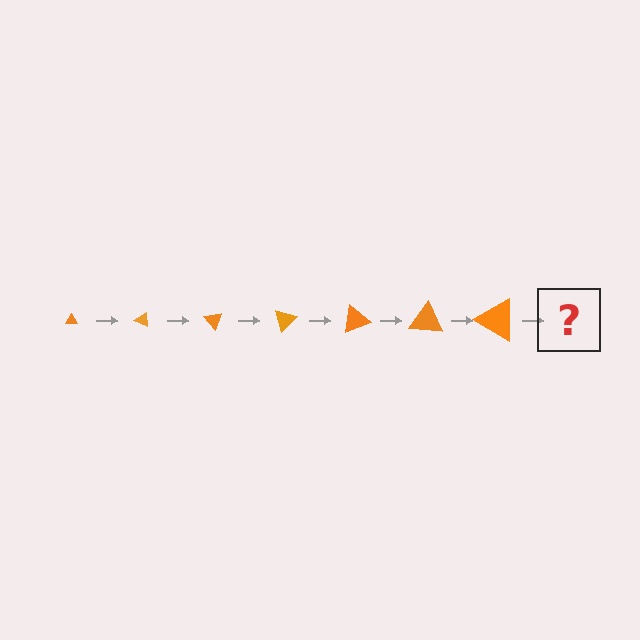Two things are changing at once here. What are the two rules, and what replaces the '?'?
The two rules are that the triangle grows larger each step and it rotates 25 degrees each step. The '?' should be a triangle, larger than the previous one and rotated 175 degrees from the start.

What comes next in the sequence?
The next element should be a triangle, larger than the previous one and rotated 175 degrees from the start.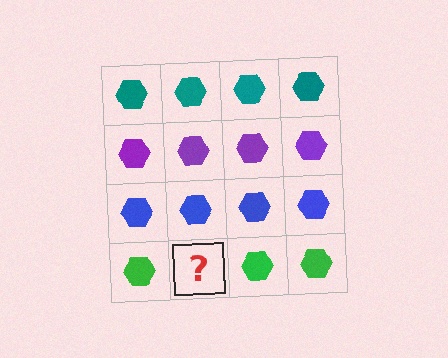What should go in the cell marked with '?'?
The missing cell should contain a green hexagon.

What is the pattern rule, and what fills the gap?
The rule is that each row has a consistent color. The gap should be filled with a green hexagon.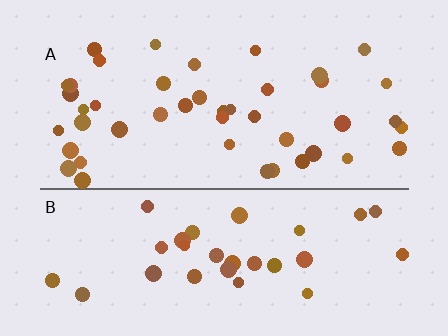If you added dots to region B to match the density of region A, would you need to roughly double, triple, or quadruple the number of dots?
Approximately double.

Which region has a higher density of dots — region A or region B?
A (the top).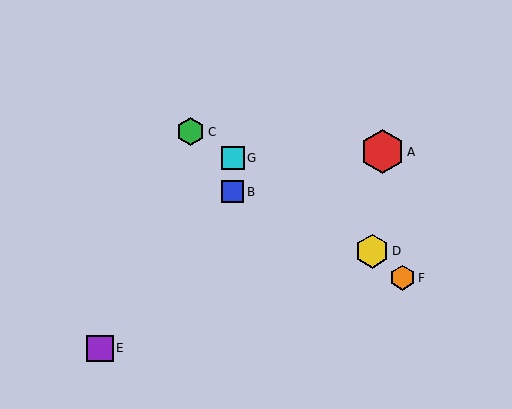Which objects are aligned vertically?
Objects B, G are aligned vertically.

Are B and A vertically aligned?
No, B is at x≈233 and A is at x≈382.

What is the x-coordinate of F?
Object F is at x≈403.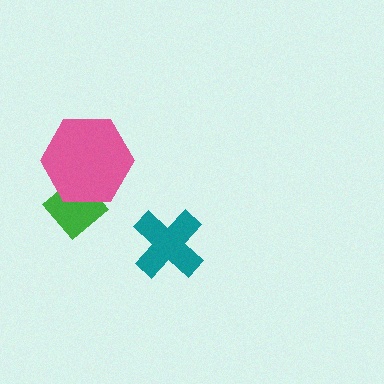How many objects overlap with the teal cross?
0 objects overlap with the teal cross.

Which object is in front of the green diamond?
The pink hexagon is in front of the green diamond.